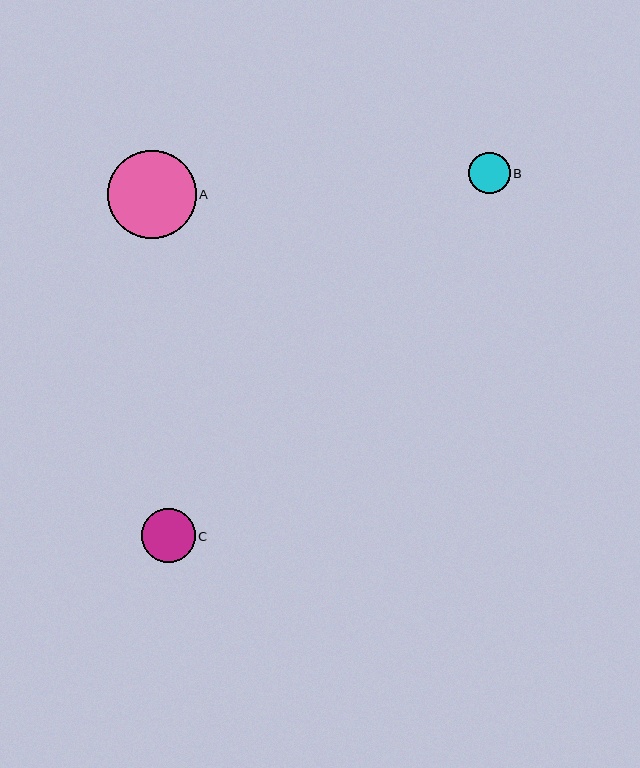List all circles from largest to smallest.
From largest to smallest: A, C, B.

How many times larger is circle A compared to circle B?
Circle A is approximately 2.1 times the size of circle B.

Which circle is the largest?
Circle A is the largest with a size of approximately 89 pixels.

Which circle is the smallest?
Circle B is the smallest with a size of approximately 42 pixels.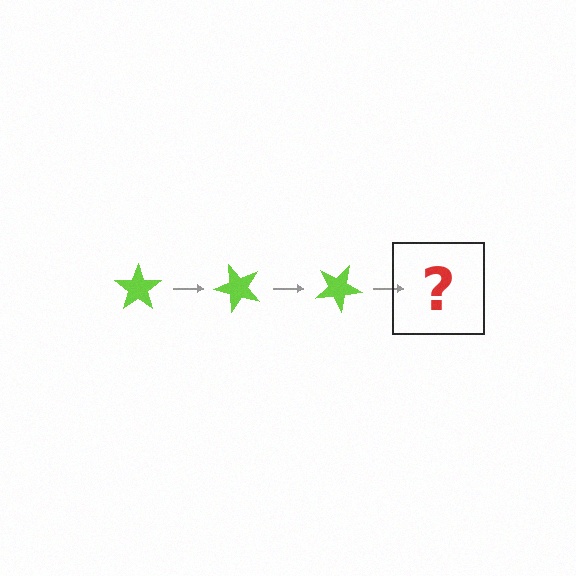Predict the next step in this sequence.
The next step is a lime star rotated 150 degrees.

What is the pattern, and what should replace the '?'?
The pattern is that the star rotates 50 degrees each step. The '?' should be a lime star rotated 150 degrees.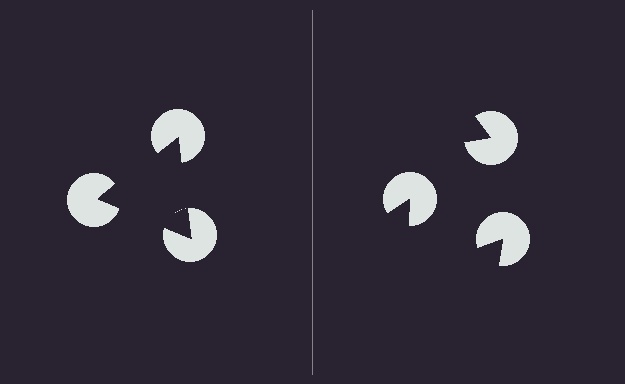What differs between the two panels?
The pac-man discs are positioned identically on both sides; only the wedge orientations differ. On the left they align to a triangle; on the right they are misaligned.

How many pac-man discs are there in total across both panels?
6 — 3 on each side.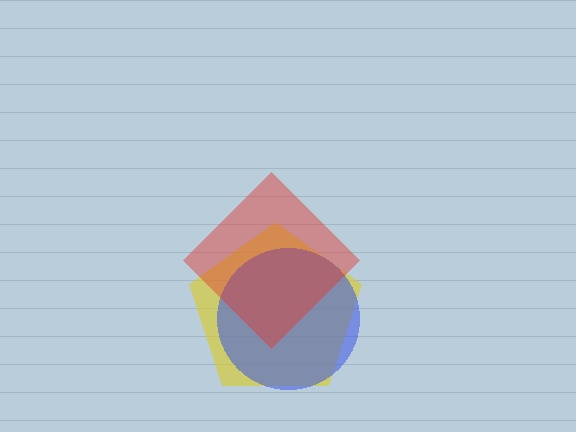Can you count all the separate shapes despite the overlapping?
Yes, there are 3 separate shapes.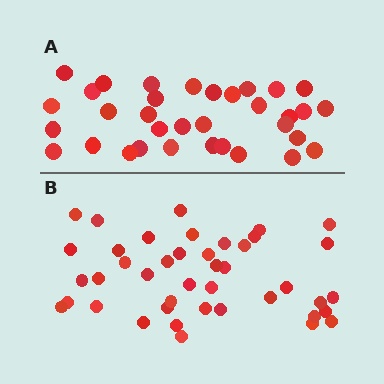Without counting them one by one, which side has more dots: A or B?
Region B (the bottom region) has more dots.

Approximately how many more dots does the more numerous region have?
Region B has roughly 8 or so more dots than region A.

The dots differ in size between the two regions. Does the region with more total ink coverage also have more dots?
No. Region A has more total ink coverage because its dots are larger, but region B actually contains more individual dots. Total area can be misleading — the number of items is what matters here.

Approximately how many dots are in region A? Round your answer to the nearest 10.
About 30 dots. (The exact count is 34, which rounds to 30.)